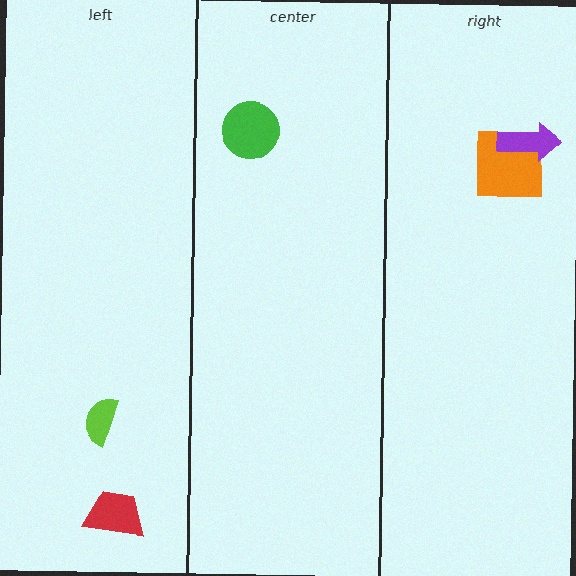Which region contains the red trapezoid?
The left region.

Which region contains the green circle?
The center region.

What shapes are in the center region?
The green circle.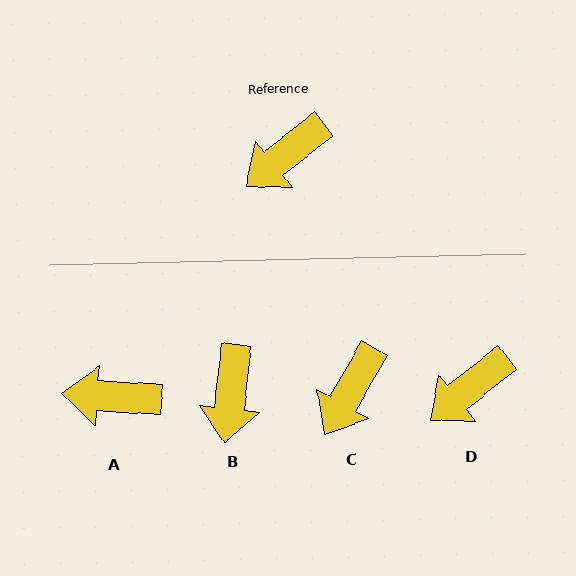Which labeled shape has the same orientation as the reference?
D.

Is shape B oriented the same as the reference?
No, it is off by about 45 degrees.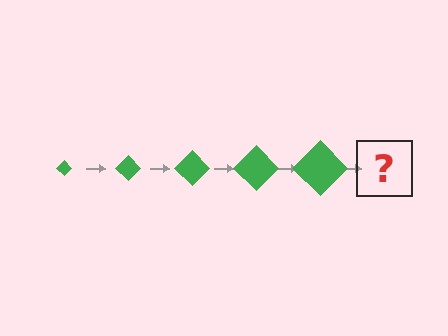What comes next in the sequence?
The next element should be a green diamond, larger than the previous one.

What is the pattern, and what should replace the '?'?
The pattern is that the diamond gets progressively larger each step. The '?' should be a green diamond, larger than the previous one.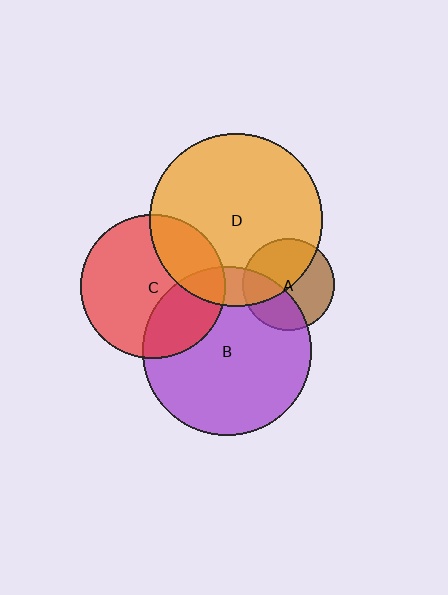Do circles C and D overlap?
Yes.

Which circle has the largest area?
Circle D (orange).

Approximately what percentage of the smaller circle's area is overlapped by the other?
Approximately 25%.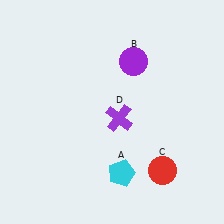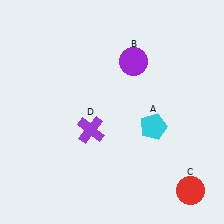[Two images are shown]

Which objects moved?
The objects that moved are: the cyan pentagon (A), the red circle (C), the purple cross (D).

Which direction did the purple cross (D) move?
The purple cross (D) moved left.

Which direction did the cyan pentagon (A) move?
The cyan pentagon (A) moved up.